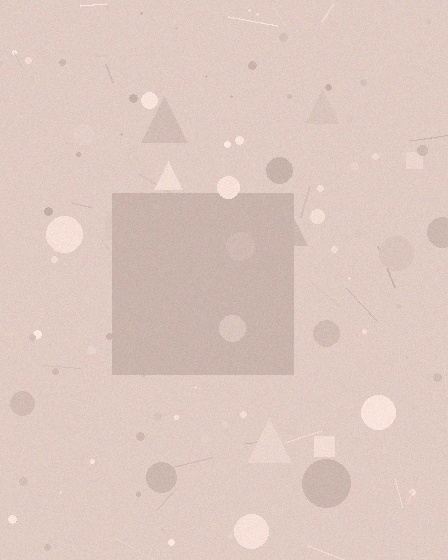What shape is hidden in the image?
A square is hidden in the image.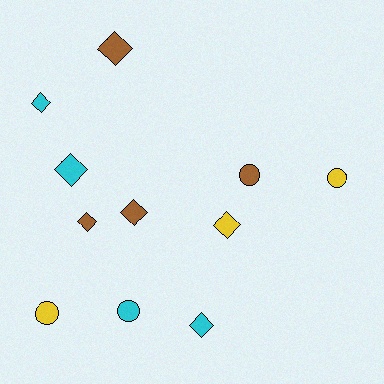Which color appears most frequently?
Cyan, with 4 objects.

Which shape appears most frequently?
Diamond, with 7 objects.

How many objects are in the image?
There are 11 objects.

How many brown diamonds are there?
There are 3 brown diamonds.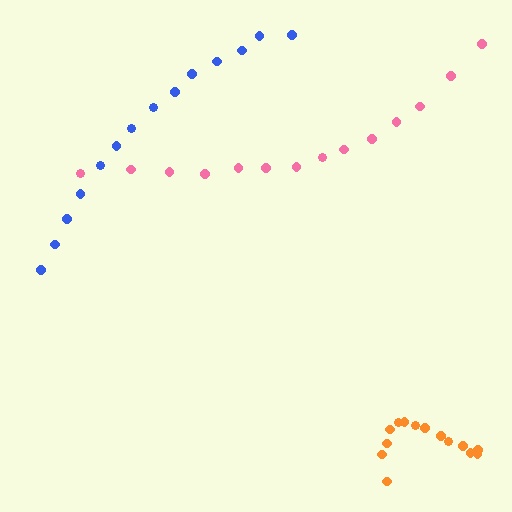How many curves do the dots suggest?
There are 3 distinct paths.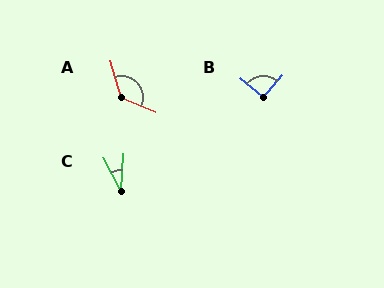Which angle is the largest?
A, at approximately 129 degrees.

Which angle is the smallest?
C, at approximately 31 degrees.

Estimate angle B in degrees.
Approximately 92 degrees.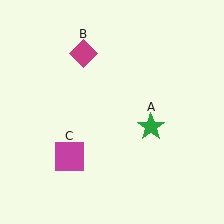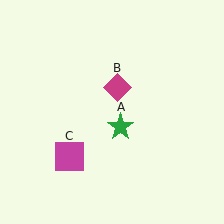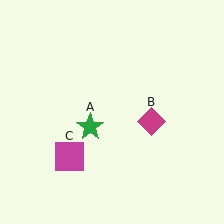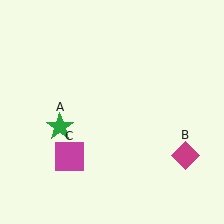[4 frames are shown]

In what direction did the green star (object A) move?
The green star (object A) moved left.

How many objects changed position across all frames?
2 objects changed position: green star (object A), magenta diamond (object B).